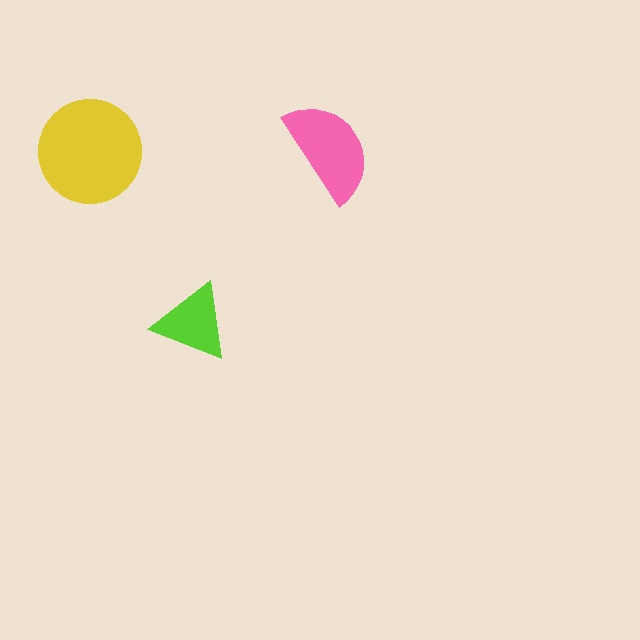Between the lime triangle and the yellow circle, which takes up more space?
The yellow circle.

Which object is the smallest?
The lime triangle.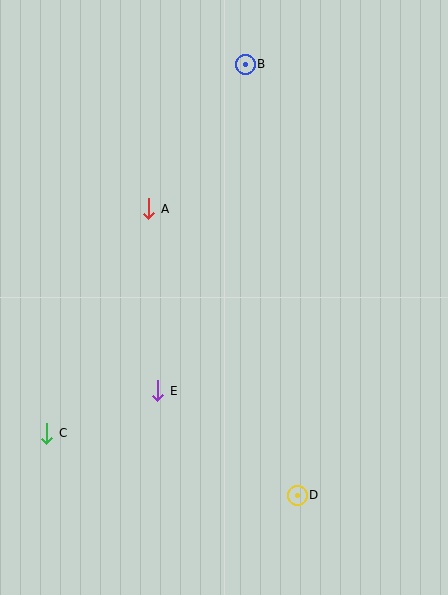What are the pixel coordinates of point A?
Point A is at (149, 209).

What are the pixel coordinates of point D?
Point D is at (297, 495).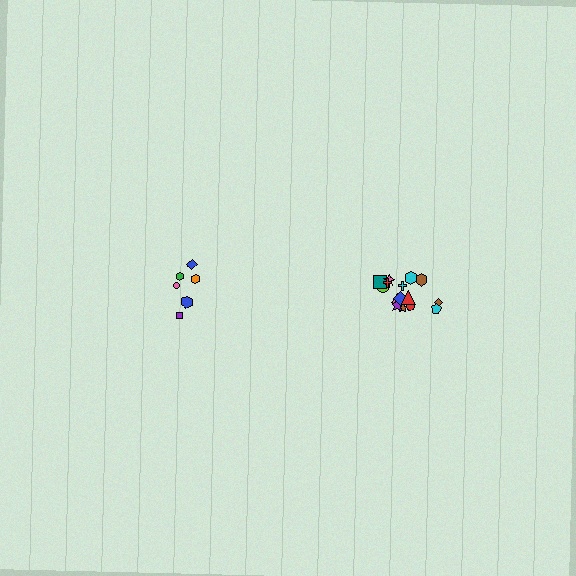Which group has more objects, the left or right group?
The right group.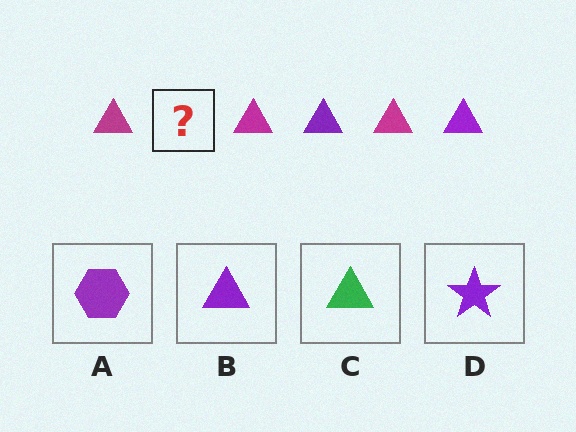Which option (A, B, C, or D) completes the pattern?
B.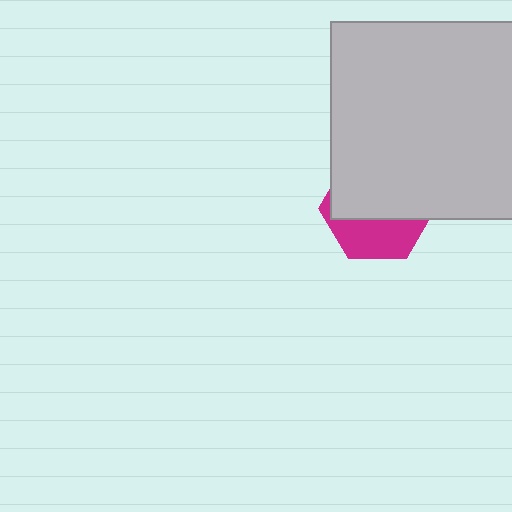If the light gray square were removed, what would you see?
You would see the complete magenta hexagon.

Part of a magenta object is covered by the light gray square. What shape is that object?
It is a hexagon.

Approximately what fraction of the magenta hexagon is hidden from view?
Roughly 62% of the magenta hexagon is hidden behind the light gray square.